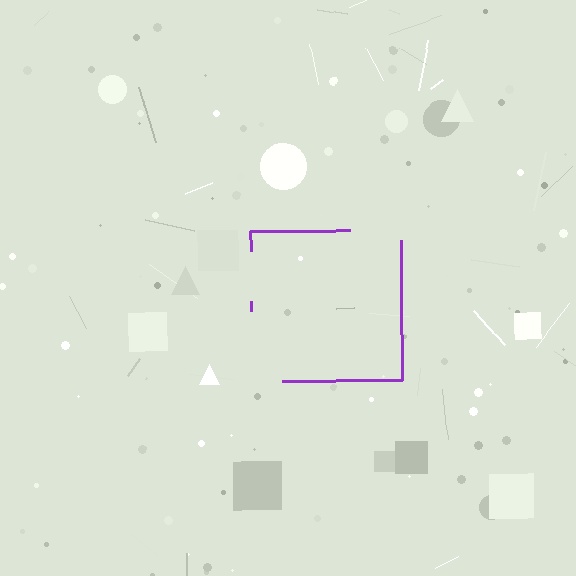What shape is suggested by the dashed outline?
The dashed outline suggests a square.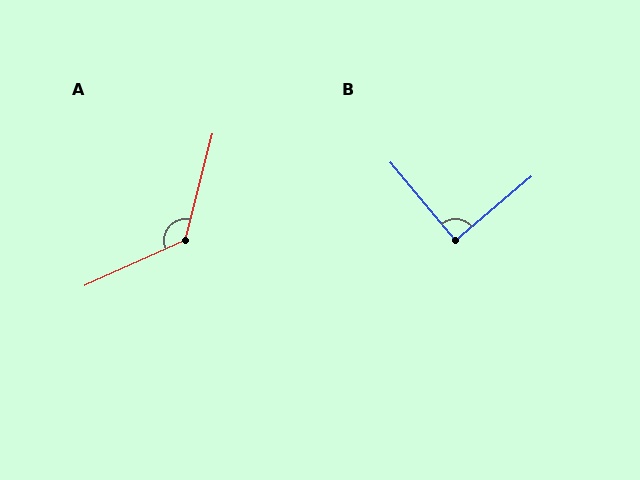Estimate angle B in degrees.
Approximately 90 degrees.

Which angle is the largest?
A, at approximately 129 degrees.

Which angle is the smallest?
B, at approximately 90 degrees.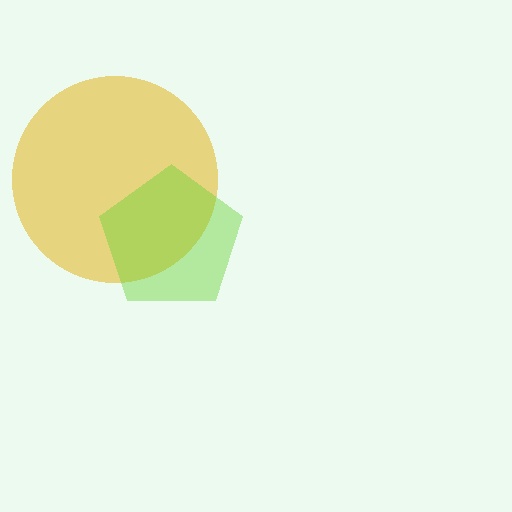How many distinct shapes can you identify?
There are 2 distinct shapes: a yellow circle, a lime pentagon.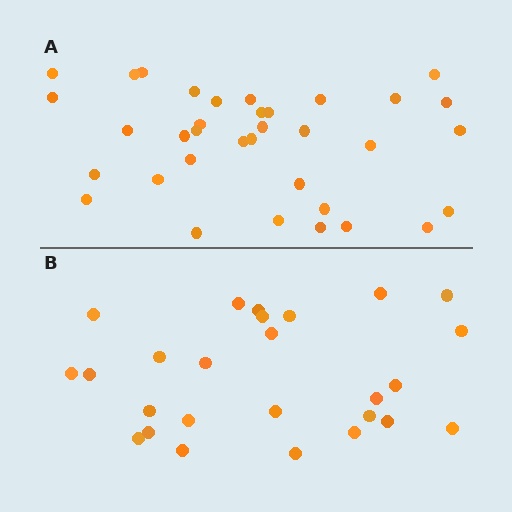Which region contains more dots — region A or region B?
Region A (the top region) has more dots.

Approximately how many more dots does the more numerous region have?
Region A has roughly 8 or so more dots than region B.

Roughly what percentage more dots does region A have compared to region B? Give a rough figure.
About 35% more.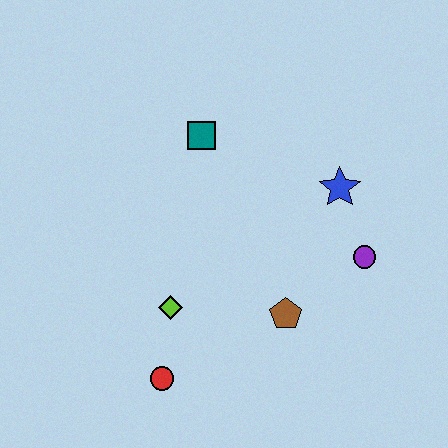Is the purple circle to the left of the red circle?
No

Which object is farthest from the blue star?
The red circle is farthest from the blue star.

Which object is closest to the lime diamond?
The red circle is closest to the lime diamond.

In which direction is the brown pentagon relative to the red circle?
The brown pentagon is to the right of the red circle.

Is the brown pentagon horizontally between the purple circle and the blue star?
No